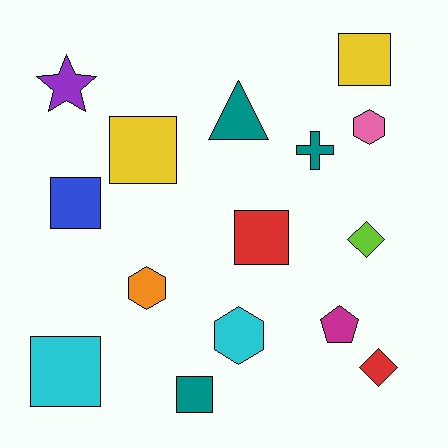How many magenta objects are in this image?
There is 1 magenta object.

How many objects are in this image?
There are 15 objects.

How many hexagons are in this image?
There are 3 hexagons.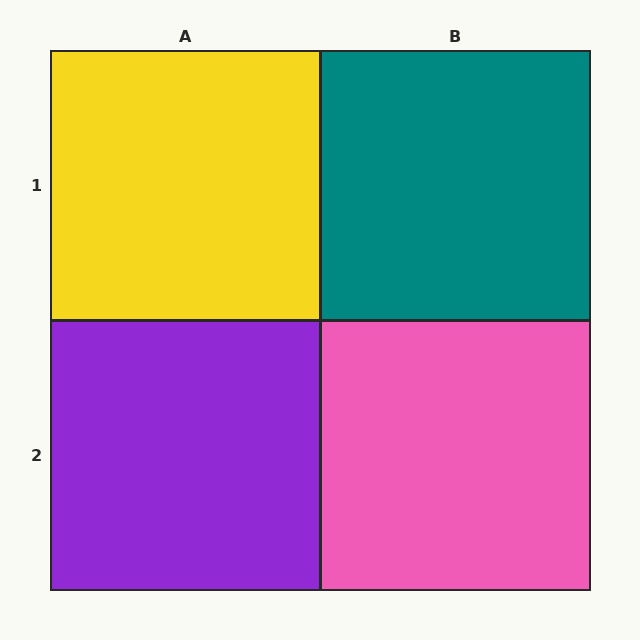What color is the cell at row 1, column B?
Teal.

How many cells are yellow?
1 cell is yellow.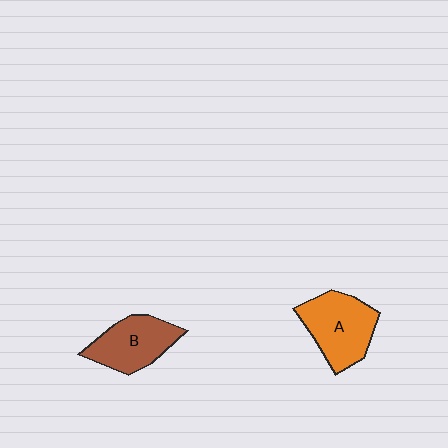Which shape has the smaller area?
Shape B (brown).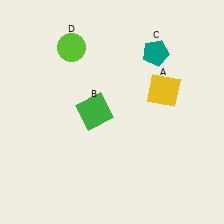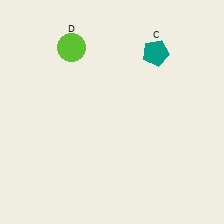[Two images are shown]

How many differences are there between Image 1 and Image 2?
There are 2 differences between the two images.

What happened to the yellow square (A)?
The yellow square (A) was removed in Image 2. It was in the top-right area of Image 1.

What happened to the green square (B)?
The green square (B) was removed in Image 2. It was in the top-left area of Image 1.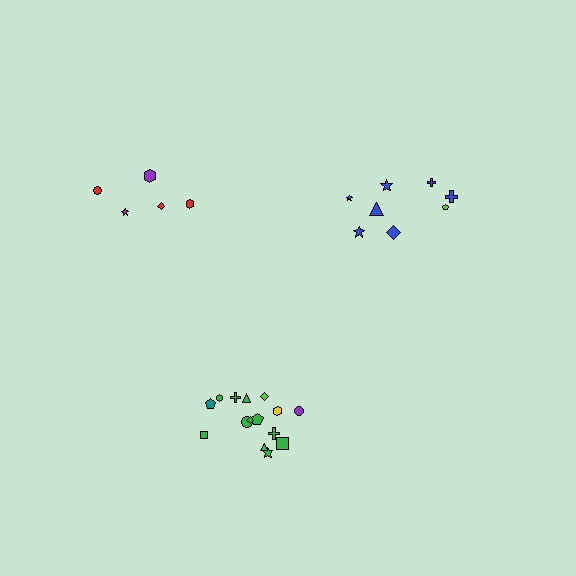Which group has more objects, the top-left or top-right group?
The top-right group.